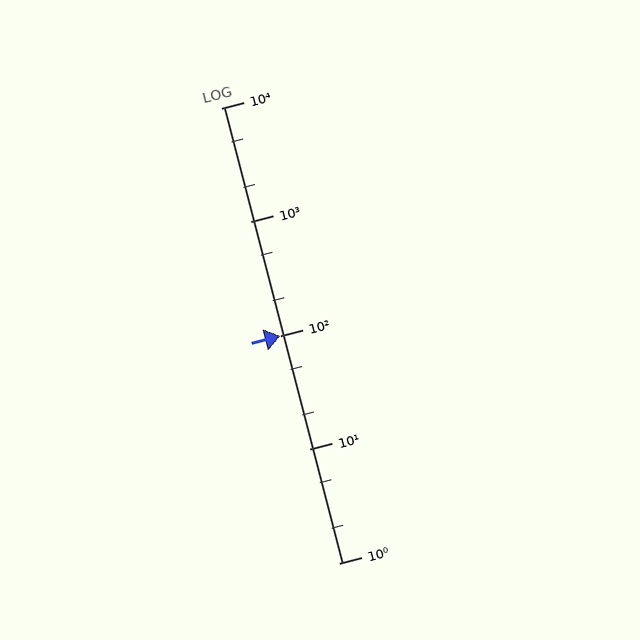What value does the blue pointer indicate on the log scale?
The pointer indicates approximately 100.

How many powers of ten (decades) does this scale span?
The scale spans 4 decades, from 1 to 10000.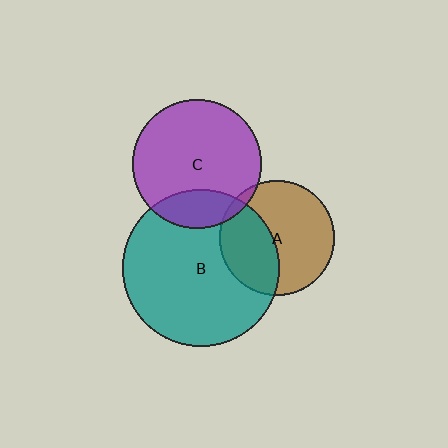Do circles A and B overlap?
Yes.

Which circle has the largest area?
Circle B (teal).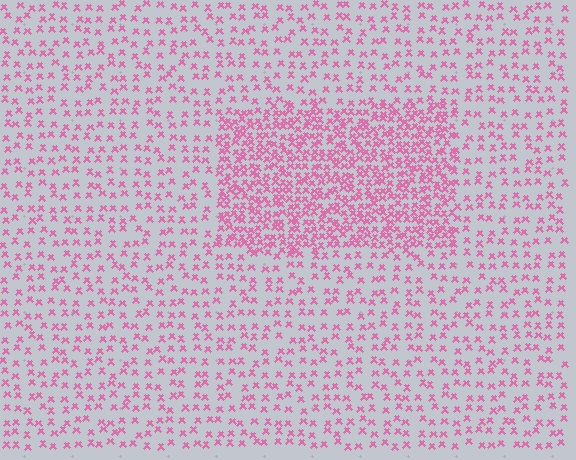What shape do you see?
I see a rectangle.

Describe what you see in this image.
The image contains small pink elements arranged at two different densities. A rectangle-shaped region is visible where the elements are more densely packed than the surrounding area.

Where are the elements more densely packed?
The elements are more densely packed inside the rectangle boundary.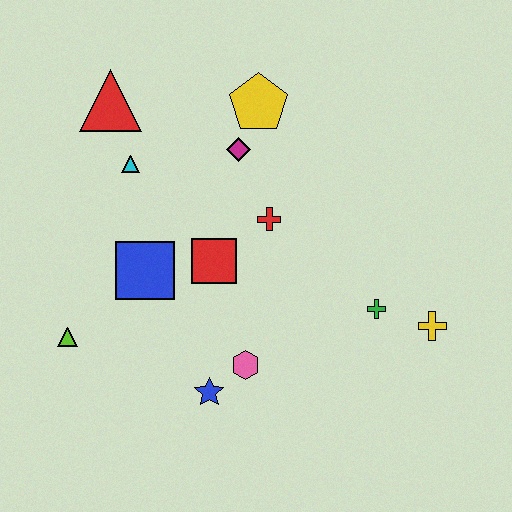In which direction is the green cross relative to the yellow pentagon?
The green cross is below the yellow pentagon.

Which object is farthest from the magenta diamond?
The yellow cross is farthest from the magenta diamond.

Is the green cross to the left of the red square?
No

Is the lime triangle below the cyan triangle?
Yes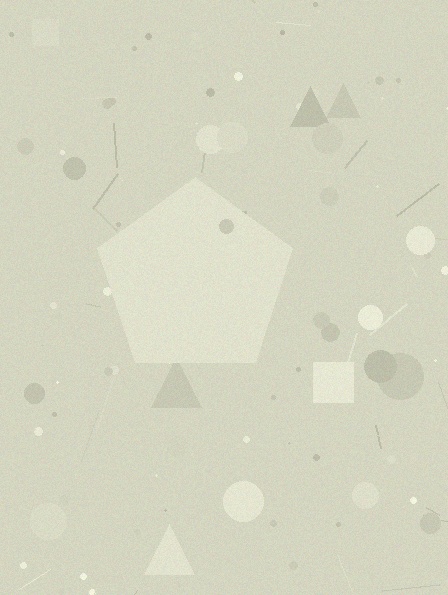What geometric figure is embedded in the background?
A pentagon is embedded in the background.